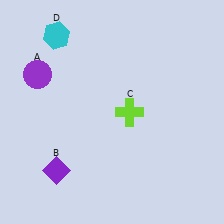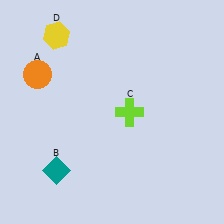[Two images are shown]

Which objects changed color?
A changed from purple to orange. B changed from purple to teal. D changed from cyan to yellow.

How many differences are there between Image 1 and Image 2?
There are 3 differences between the two images.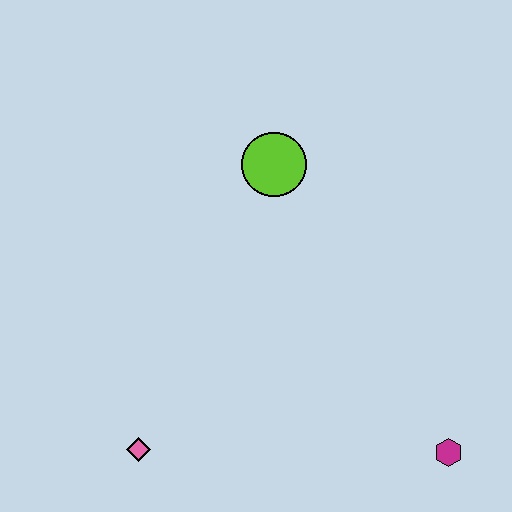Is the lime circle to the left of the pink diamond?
No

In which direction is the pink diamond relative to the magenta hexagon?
The pink diamond is to the left of the magenta hexagon.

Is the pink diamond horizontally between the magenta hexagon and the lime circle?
No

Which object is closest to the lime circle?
The pink diamond is closest to the lime circle.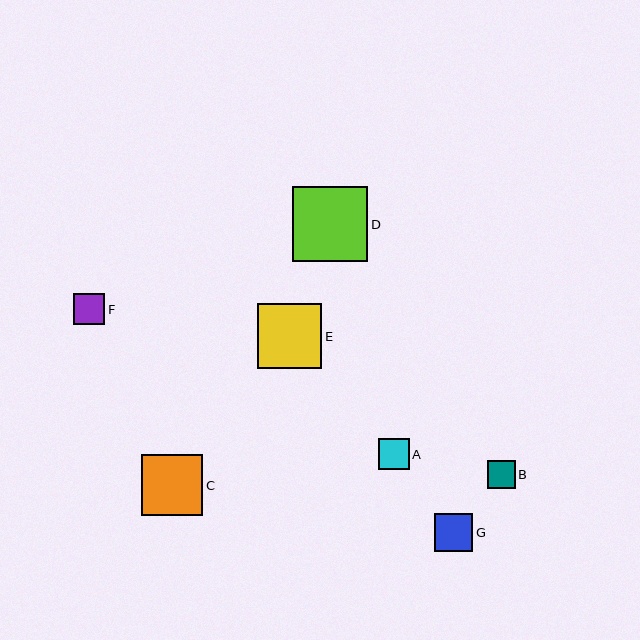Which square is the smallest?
Square B is the smallest with a size of approximately 28 pixels.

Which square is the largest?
Square D is the largest with a size of approximately 75 pixels.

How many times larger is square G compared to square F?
Square G is approximately 1.2 times the size of square F.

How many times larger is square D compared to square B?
Square D is approximately 2.7 times the size of square B.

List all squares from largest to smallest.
From largest to smallest: D, E, C, G, F, A, B.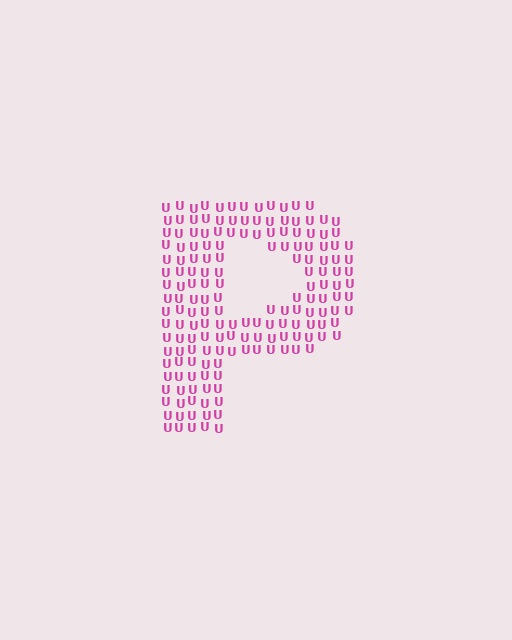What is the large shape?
The large shape is the letter P.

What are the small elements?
The small elements are letter U's.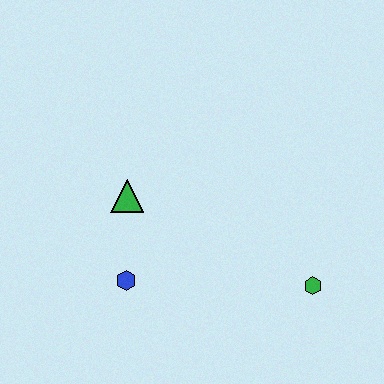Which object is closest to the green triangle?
The blue hexagon is closest to the green triangle.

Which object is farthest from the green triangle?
The green hexagon is farthest from the green triangle.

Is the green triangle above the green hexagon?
Yes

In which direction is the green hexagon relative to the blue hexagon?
The green hexagon is to the right of the blue hexagon.